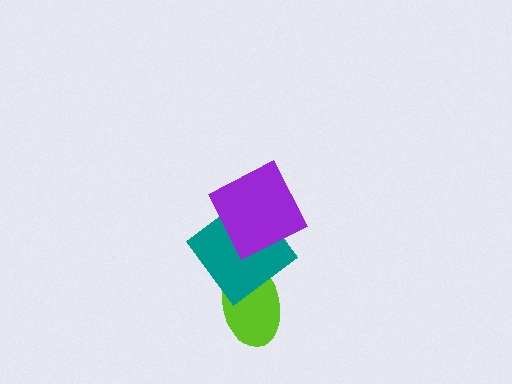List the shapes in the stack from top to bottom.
From top to bottom: the purple square, the teal diamond, the lime ellipse.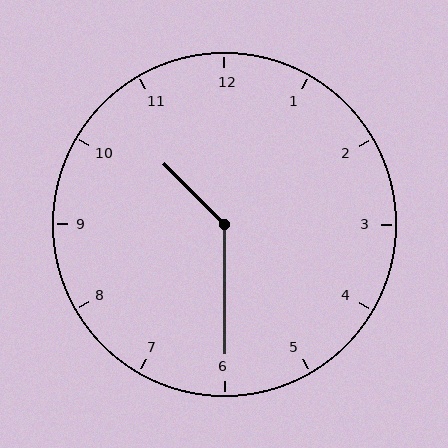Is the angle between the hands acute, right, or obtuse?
It is obtuse.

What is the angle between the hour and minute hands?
Approximately 135 degrees.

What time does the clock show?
10:30.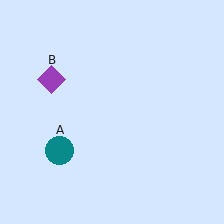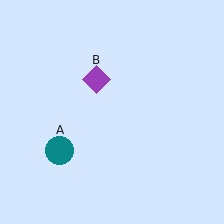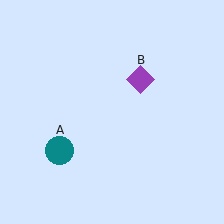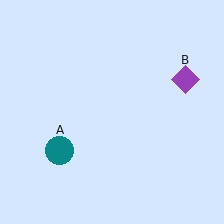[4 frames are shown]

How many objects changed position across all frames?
1 object changed position: purple diamond (object B).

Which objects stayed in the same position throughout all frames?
Teal circle (object A) remained stationary.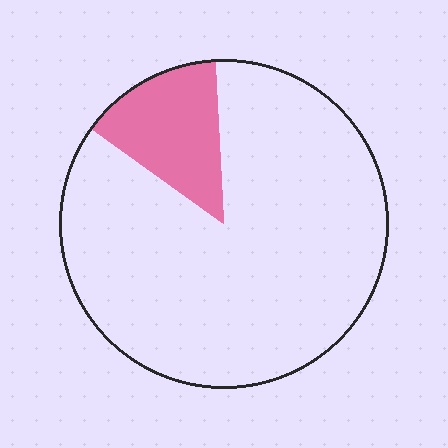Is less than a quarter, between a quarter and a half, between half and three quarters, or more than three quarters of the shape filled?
Less than a quarter.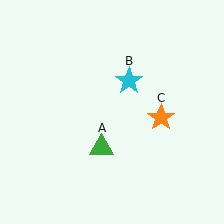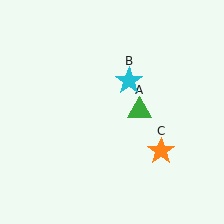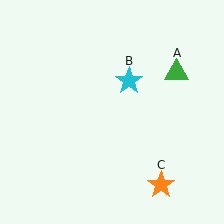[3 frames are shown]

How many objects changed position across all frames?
2 objects changed position: green triangle (object A), orange star (object C).